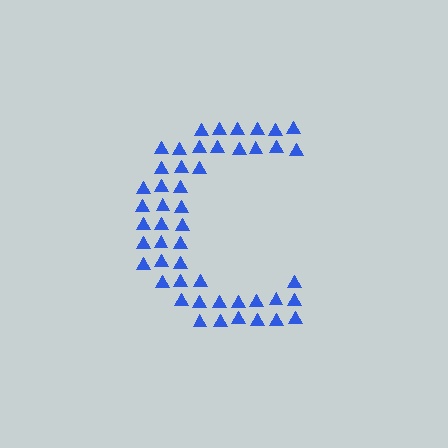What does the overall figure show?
The overall figure shows the letter C.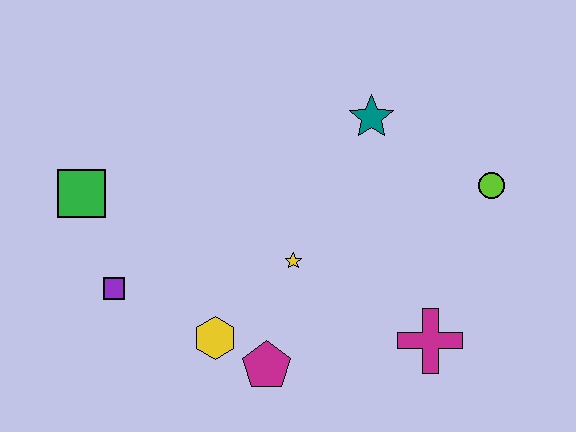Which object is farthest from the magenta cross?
The green square is farthest from the magenta cross.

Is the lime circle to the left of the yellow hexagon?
No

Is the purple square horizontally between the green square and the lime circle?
Yes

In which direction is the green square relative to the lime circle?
The green square is to the left of the lime circle.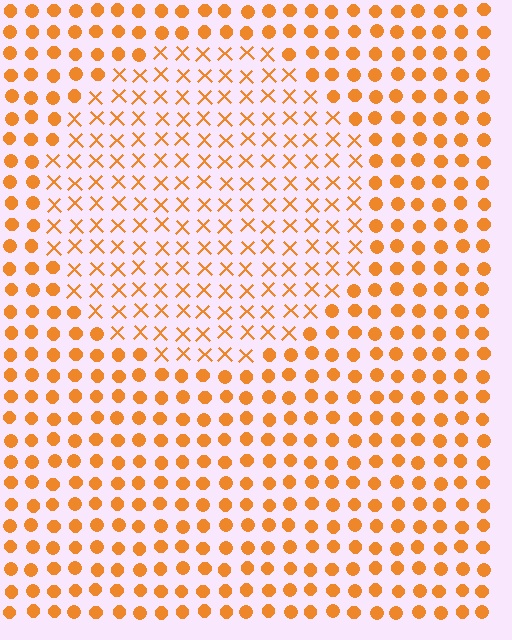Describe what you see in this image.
The image is filled with small orange elements arranged in a uniform grid. A circle-shaped region contains X marks, while the surrounding area contains circles. The boundary is defined purely by the change in element shape.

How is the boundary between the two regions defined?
The boundary is defined by a change in element shape: X marks inside vs. circles outside. All elements share the same color and spacing.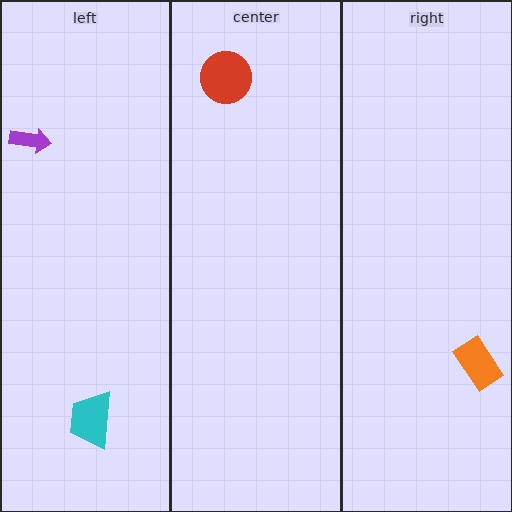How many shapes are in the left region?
2.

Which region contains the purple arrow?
The left region.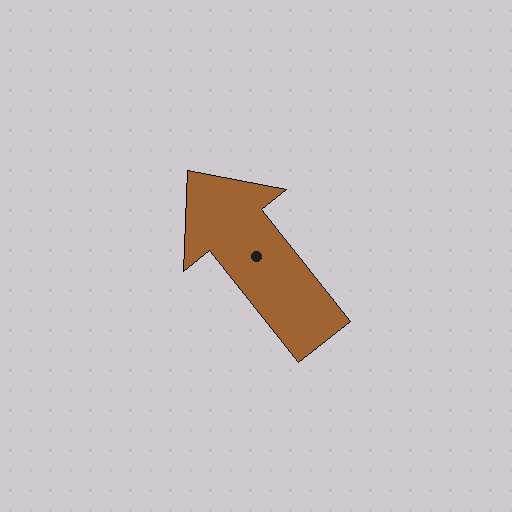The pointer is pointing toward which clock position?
Roughly 11 o'clock.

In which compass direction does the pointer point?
Northwest.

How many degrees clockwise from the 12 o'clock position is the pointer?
Approximately 321 degrees.